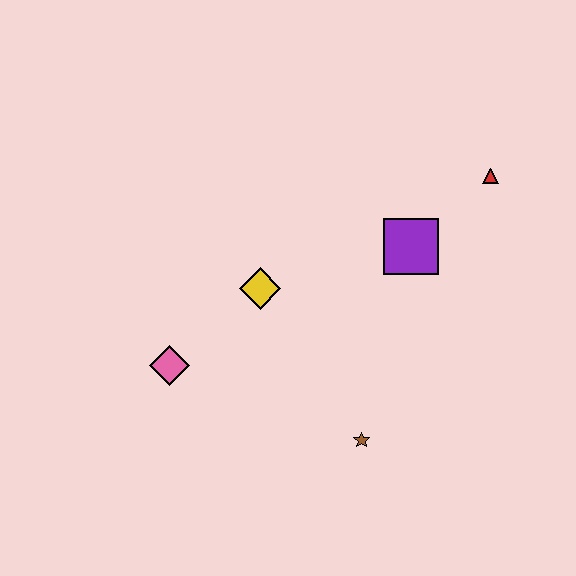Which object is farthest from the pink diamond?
The red triangle is farthest from the pink diamond.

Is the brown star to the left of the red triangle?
Yes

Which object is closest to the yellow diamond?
The pink diamond is closest to the yellow diamond.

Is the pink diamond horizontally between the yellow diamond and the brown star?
No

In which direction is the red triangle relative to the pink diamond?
The red triangle is to the right of the pink diamond.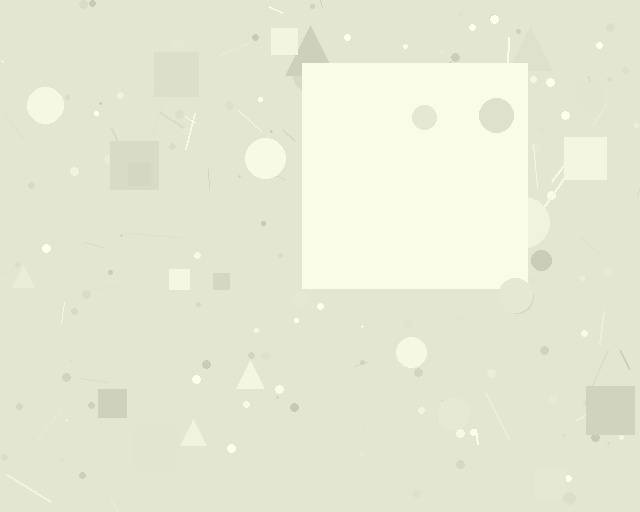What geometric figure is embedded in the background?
A square is embedded in the background.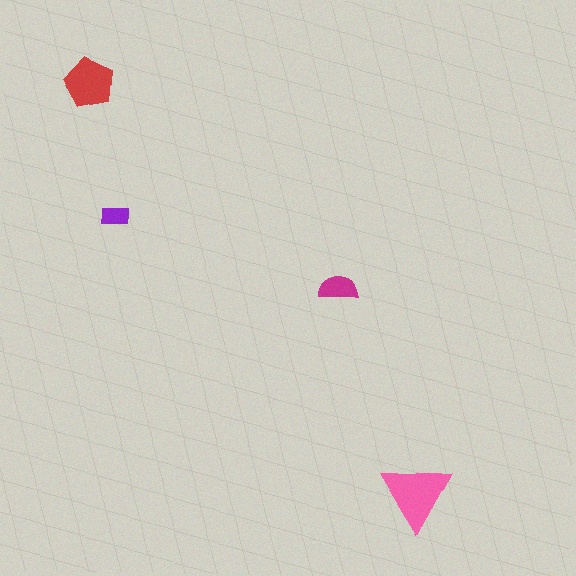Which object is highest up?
The red pentagon is topmost.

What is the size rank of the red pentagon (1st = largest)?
2nd.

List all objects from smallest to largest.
The purple rectangle, the magenta semicircle, the red pentagon, the pink triangle.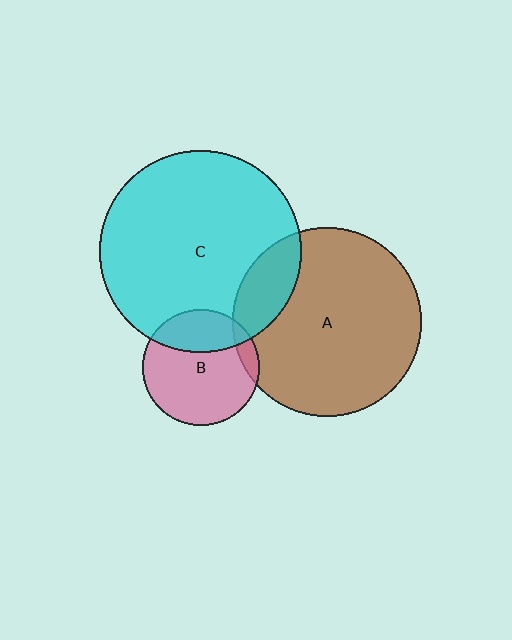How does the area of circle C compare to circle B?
Approximately 3.0 times.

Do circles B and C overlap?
Yes.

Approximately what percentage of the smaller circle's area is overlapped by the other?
Approximately 30%.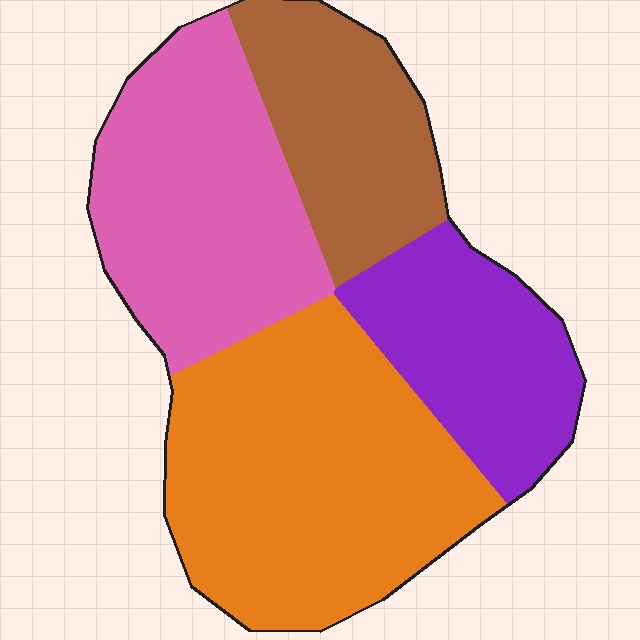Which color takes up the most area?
Orange, at roughly 35%.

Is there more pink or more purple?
Pink.